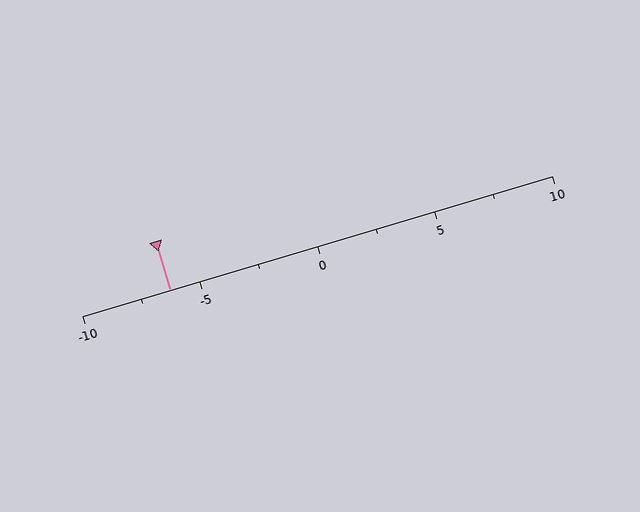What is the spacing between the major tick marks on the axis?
The major ticks are spaced 5 apart.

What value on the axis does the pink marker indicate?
The marker indicates approximately -6.2.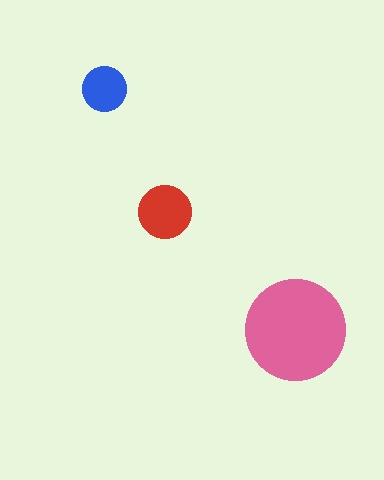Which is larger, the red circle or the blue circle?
The red one.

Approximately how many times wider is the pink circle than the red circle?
About 2 times wider.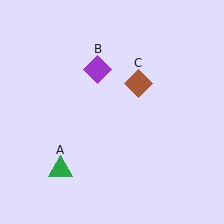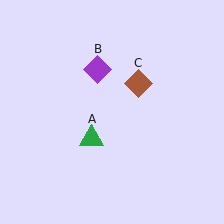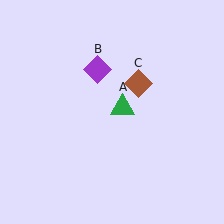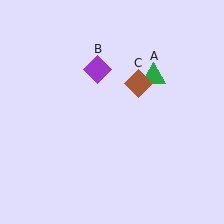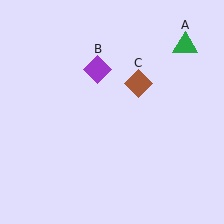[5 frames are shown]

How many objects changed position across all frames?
1 object changed position: green triangle (object A).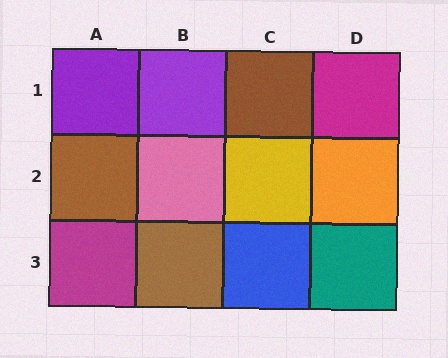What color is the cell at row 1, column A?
Purple.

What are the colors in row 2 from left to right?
Brown, pink, yellow, orange.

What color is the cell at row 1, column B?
Purple.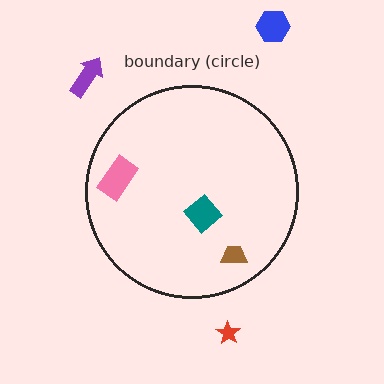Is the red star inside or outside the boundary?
Outside.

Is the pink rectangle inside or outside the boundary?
Inside.